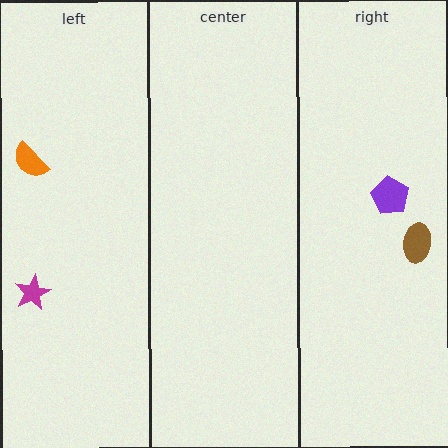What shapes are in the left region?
The magenta star, the orange semicircle.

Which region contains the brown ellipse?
The right region.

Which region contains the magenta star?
The left region.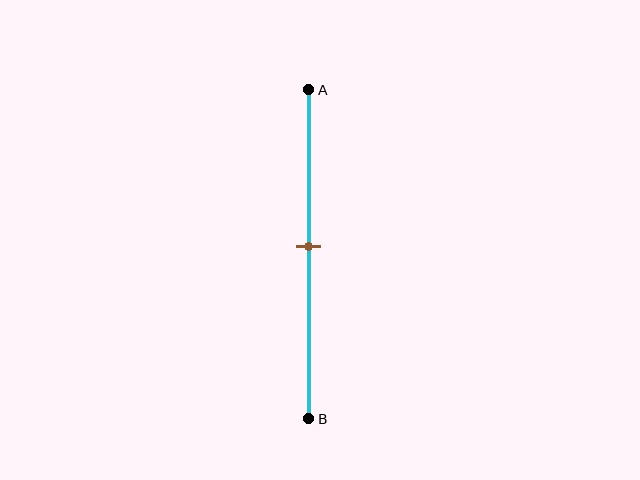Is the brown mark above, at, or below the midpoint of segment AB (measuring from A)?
The brown mark is approximately at the midpoint of segment AB.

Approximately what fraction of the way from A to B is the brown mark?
The brown mark is approximately 50% of the way from A to B.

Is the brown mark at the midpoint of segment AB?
Yes, the mark is approximately at the midpoint.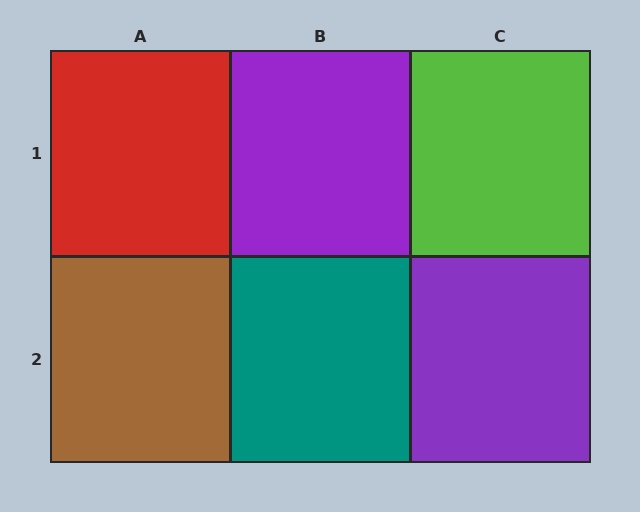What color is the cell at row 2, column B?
Teal.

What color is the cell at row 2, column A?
Brown.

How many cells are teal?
1 cell is teal.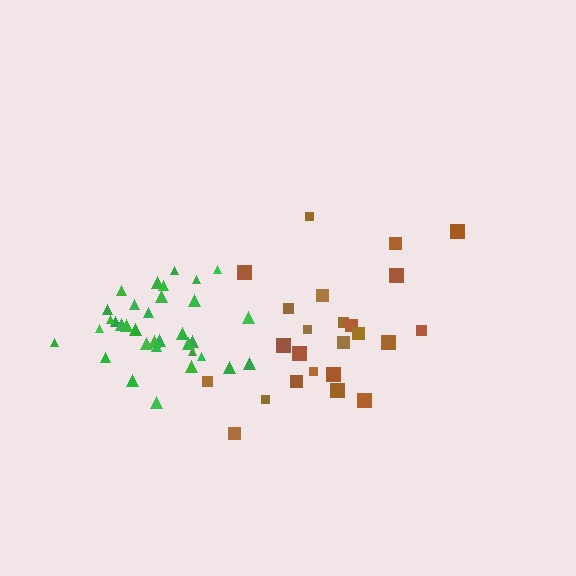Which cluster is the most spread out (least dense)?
Brown.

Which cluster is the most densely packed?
Green.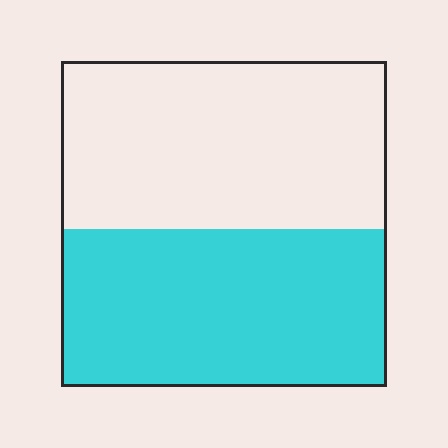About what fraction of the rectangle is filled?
About one half (1/2).